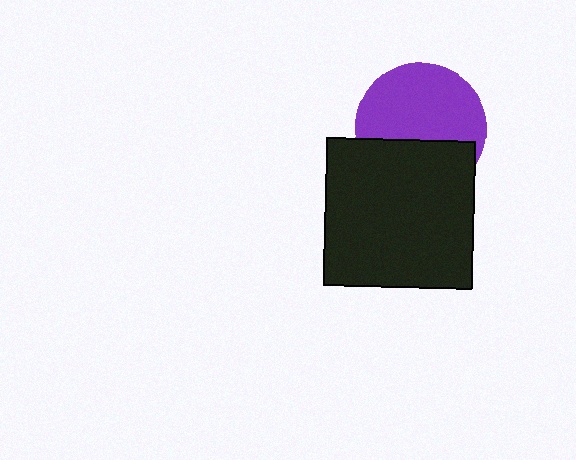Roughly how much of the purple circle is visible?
About half of it is visible (roughly 61%).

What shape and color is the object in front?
The object in front is a black square.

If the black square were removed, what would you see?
You would see the complete purple circle.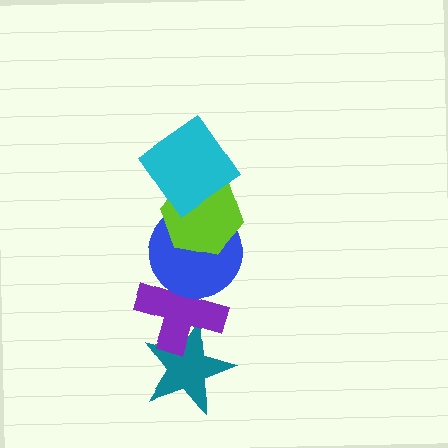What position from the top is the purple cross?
The purple cross is 4th from the top.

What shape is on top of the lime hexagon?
The cyan diamond is on top of the lime hexagon.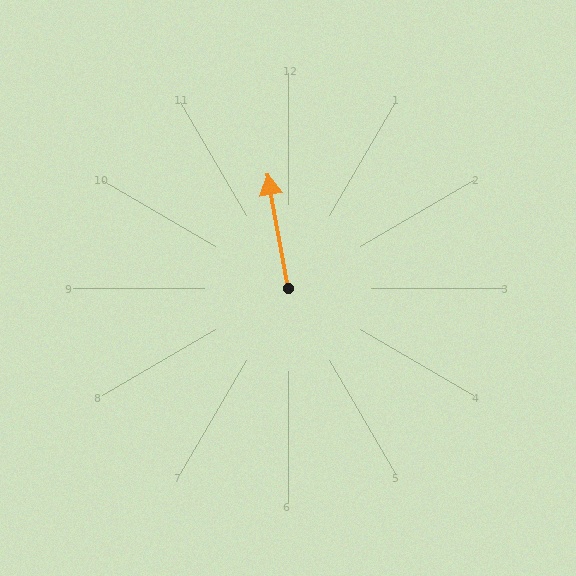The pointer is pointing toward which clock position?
Roughly 12 o'clock.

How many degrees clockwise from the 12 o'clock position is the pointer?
Approximately 350 degrees.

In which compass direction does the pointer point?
North.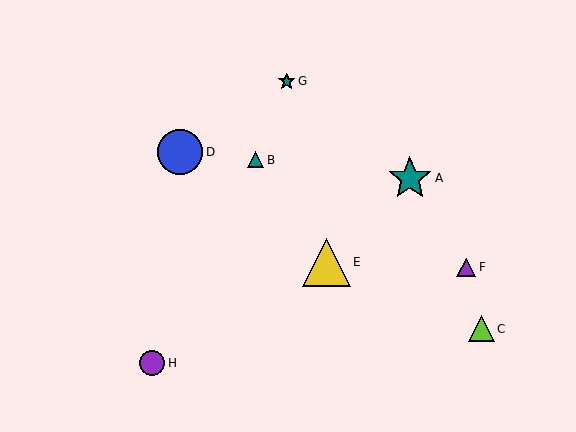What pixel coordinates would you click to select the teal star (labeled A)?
Click at (410, 178) to select the teal star A.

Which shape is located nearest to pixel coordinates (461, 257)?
The purple triangle (labeled F) at (466, 267) is nearest to that location.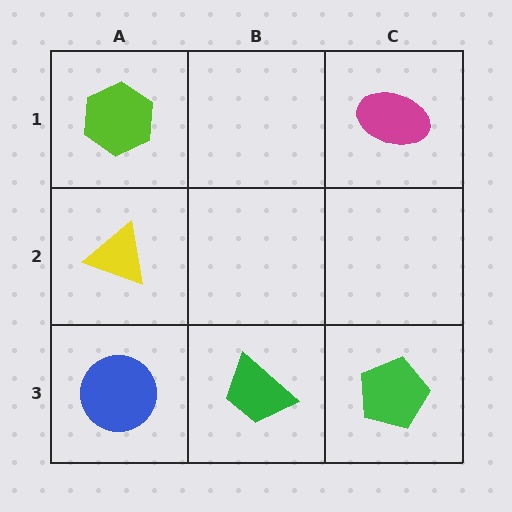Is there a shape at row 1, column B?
No, that cell is empty.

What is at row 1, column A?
A lime hexagon.